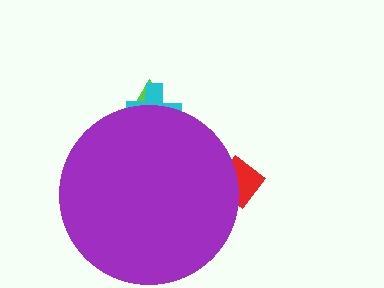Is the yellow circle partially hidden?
Yes, the yellow circle is partially hidden behind the purple circle.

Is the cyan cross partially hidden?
Yes, the cyan cross is partially hidden behind the purple circle.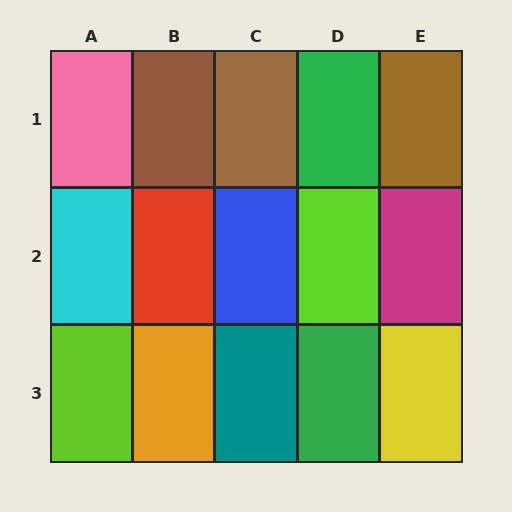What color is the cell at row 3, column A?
Lime.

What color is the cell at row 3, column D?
Green.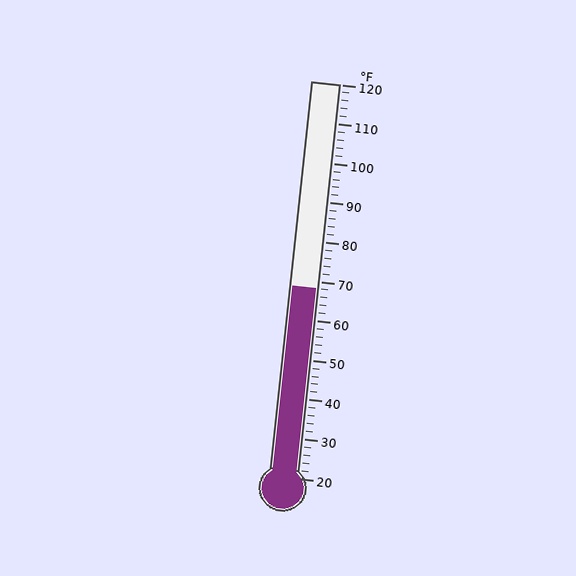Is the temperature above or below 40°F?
The temperature is above 40°F.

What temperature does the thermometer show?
The thermometer shows approximately 68°F.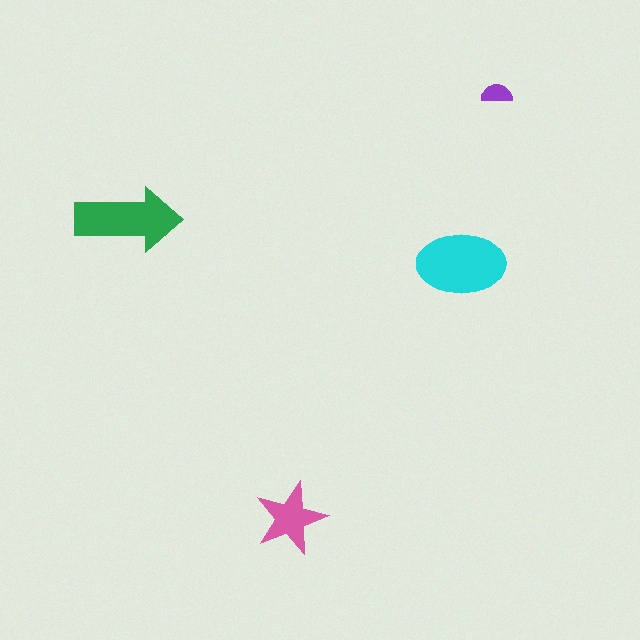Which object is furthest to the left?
The green arrow is leftmost.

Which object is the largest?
The cyan ellipse.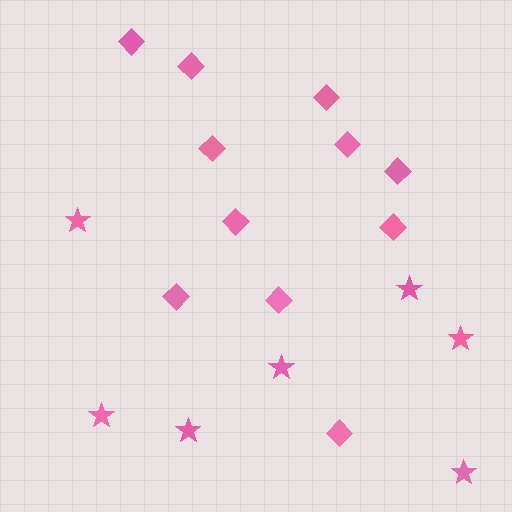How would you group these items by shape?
There are 2 groups: one group of diamonds (11) and one group of stars (7).